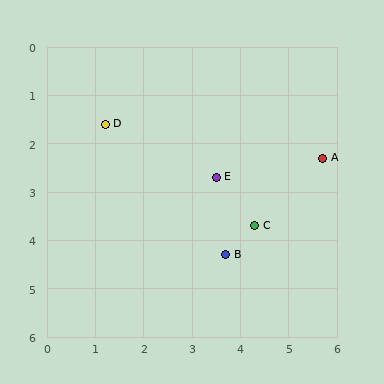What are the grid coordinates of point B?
Point B is at approximately (3.7, 4.3).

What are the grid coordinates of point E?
Point E is at approximately (3.5, 2.7).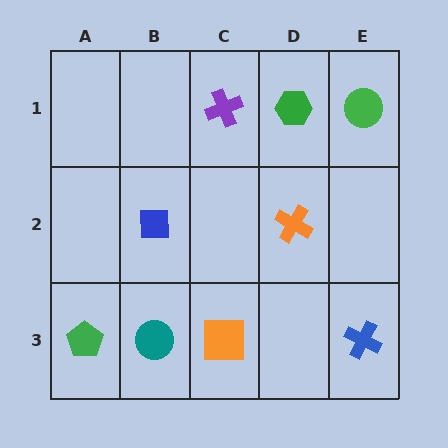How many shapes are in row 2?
2 shapes.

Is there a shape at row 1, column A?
No, that cell is empty.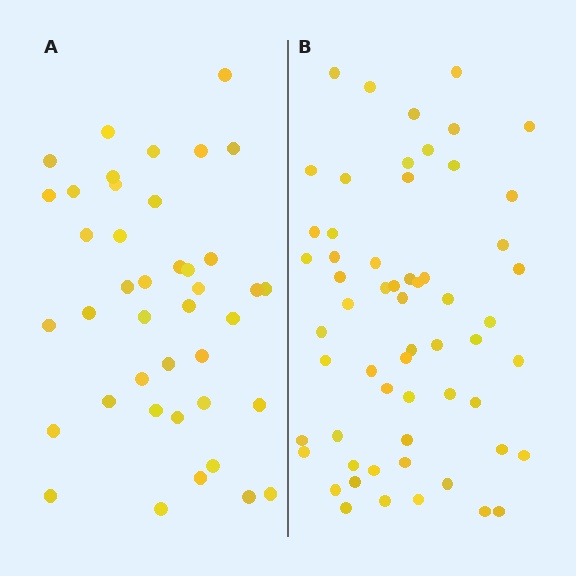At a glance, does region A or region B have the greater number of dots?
Region B (the right region) has more dots.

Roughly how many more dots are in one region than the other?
Region B has approximately 20 more dots than region A.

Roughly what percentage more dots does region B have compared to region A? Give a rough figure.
About 45% more.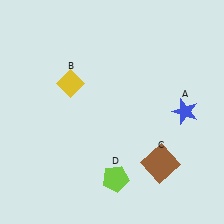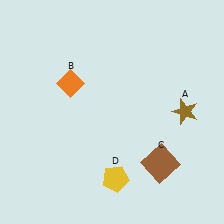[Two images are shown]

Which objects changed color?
A changed from blue to brown. B changed from yellow to orange. D changed from lime to yellow.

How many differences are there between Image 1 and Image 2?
There are 3 differences between the two images.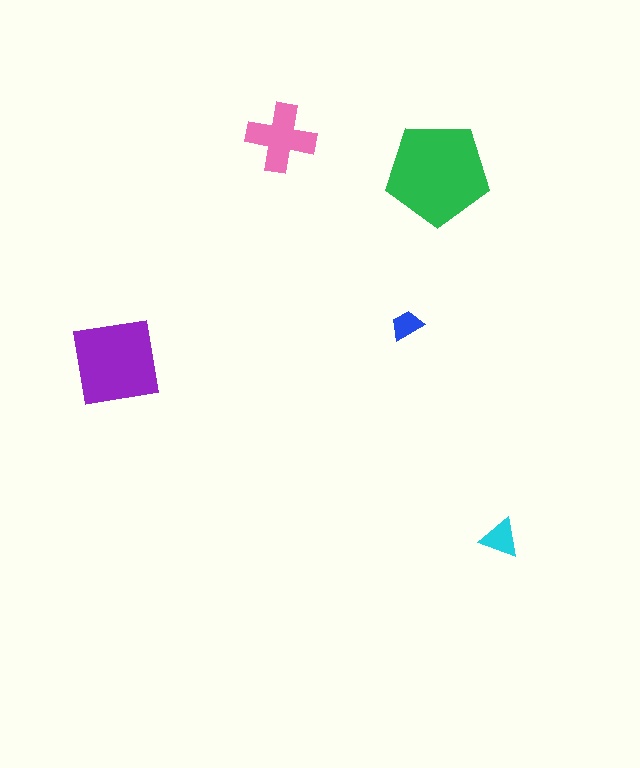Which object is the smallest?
The blue trapezoid.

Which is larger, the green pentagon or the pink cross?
The green pentagon.